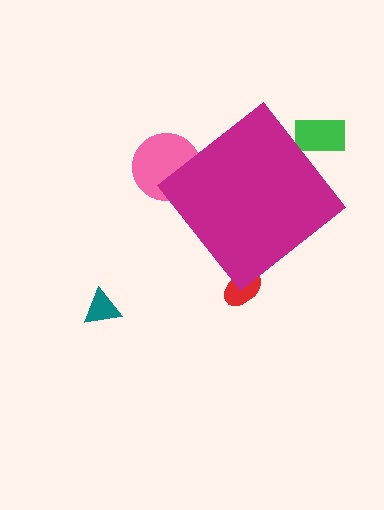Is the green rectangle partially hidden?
Yes, the green rectangle is partially hidden behind the magenta diamond.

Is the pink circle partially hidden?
Yes, the pink circle is partially hidden behind the magenta diamond.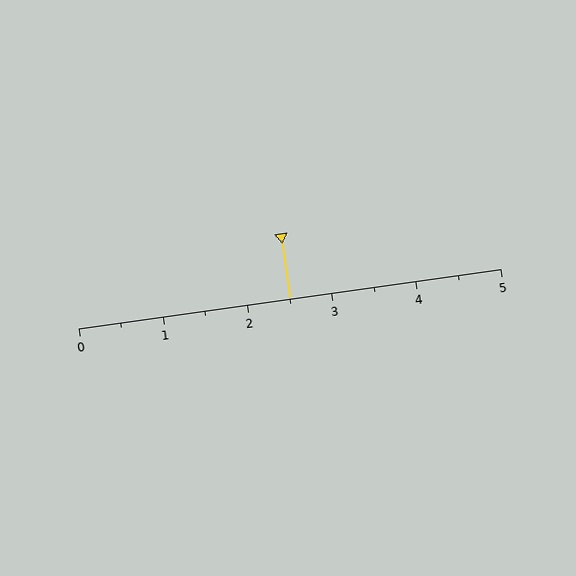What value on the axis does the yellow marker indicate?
The marker indicates approximately 2.5.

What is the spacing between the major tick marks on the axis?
The major ticks are spaced 1 apart.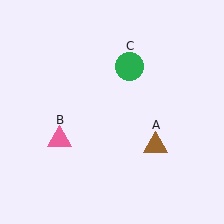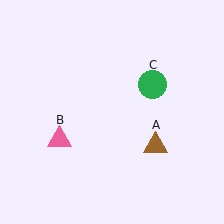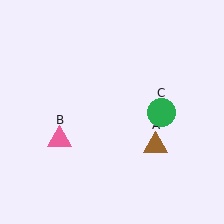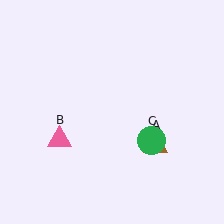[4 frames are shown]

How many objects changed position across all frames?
1 object changed position: green circle (object C).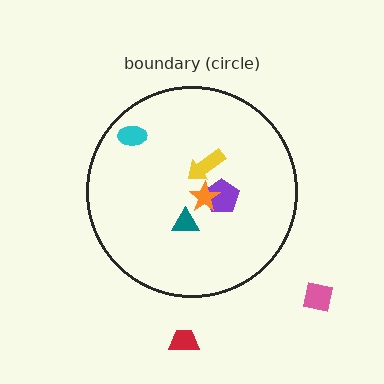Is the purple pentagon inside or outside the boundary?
Inside.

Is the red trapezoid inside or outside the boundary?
Outside.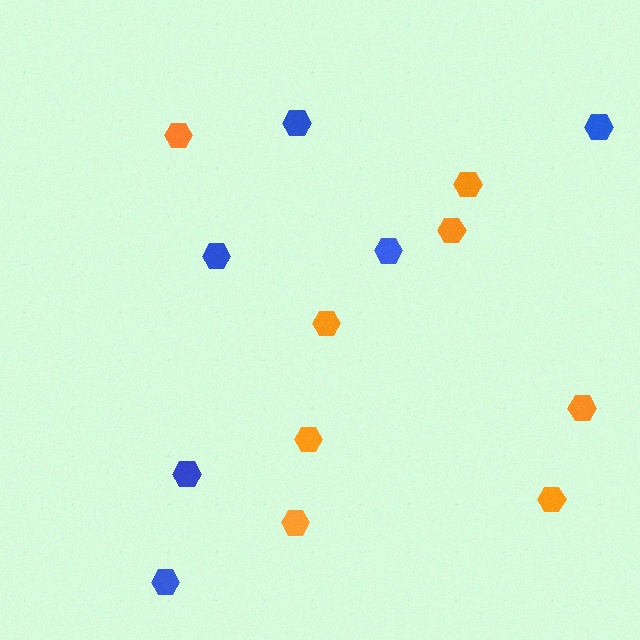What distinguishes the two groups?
There are 2 groups: one group of orange hexagons (8) and one group of blue hexagons (6).